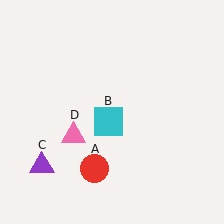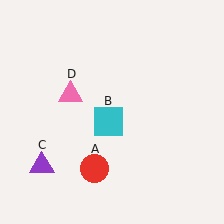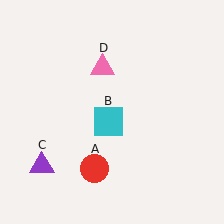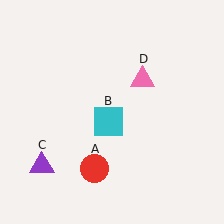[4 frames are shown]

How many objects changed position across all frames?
1 object changed position: pink triangle (object D).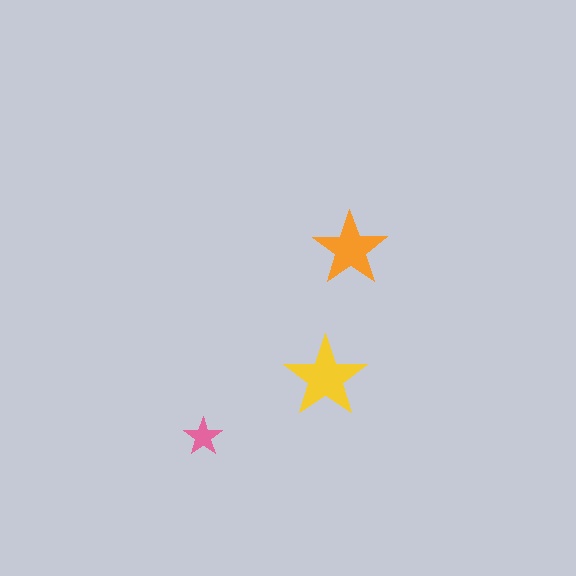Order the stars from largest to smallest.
the yellow one, the orange one, the pink one.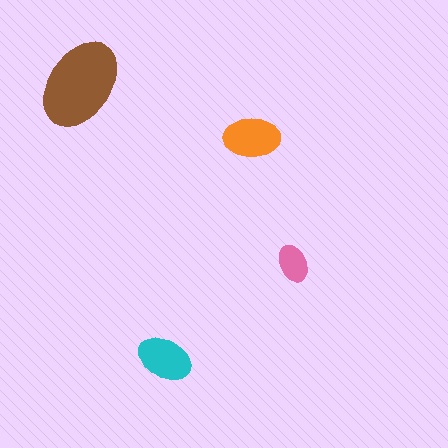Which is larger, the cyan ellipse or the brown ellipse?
The brown one.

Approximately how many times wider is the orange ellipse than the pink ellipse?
About 1.5 times wider.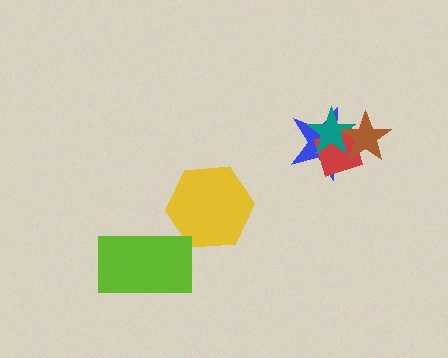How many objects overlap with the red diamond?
3 objects overlap with the red diamond.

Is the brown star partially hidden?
No, no other shape covers it.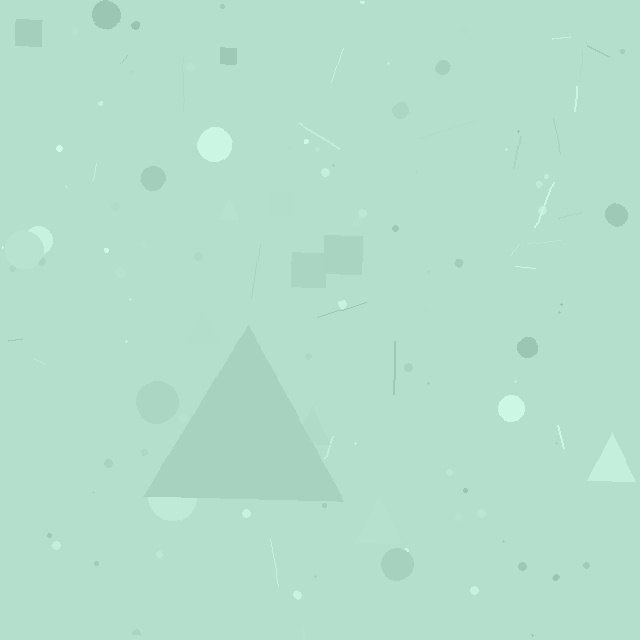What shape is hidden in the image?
A triangle is hidden in the image.